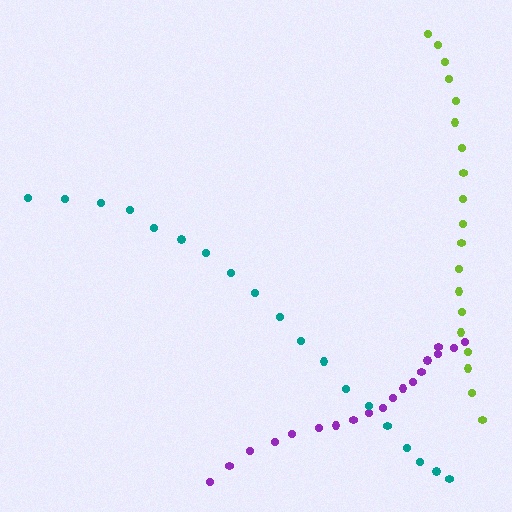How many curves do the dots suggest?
There are 3 distinct paths.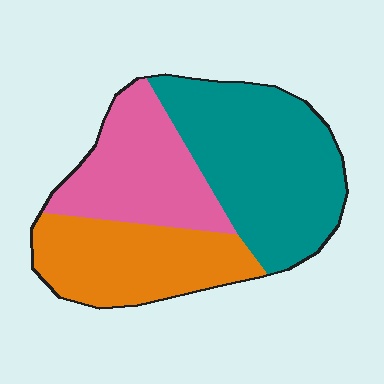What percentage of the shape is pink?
Pink takes up about one quarter (1/4) of the shape.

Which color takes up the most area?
Teal, at roughly 45%.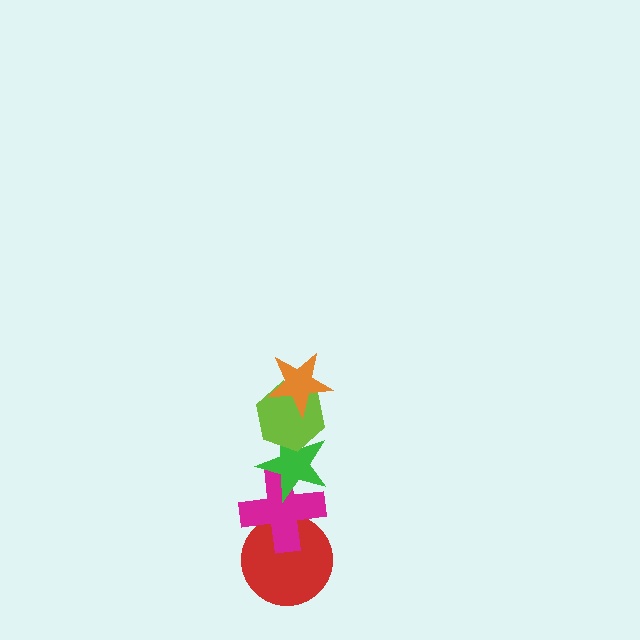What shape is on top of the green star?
The lime hexagon is on top of the green star.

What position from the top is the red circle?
The red circle is 5th from the top.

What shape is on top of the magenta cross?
The green star is on top of the magenta cross.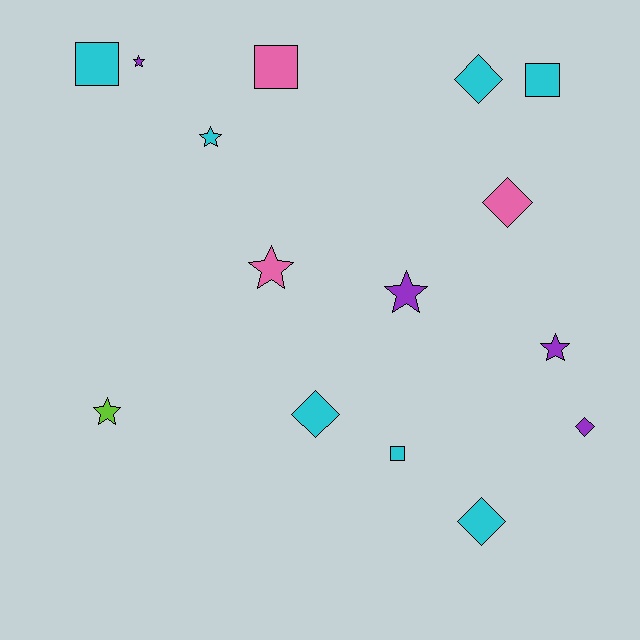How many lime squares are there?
There are no lime squares.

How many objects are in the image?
There are 15 objects.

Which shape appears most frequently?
Star, with 6 objects.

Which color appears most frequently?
Cyan, with 7 objects.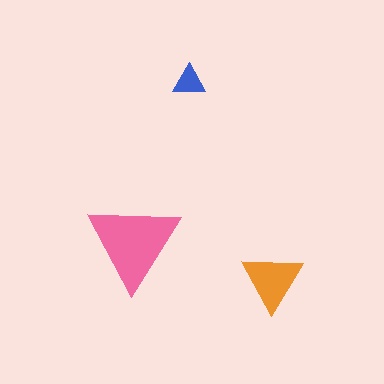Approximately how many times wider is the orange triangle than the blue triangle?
About 2 times wider.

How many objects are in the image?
There are 3 objects in the image.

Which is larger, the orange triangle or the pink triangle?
The pink one.